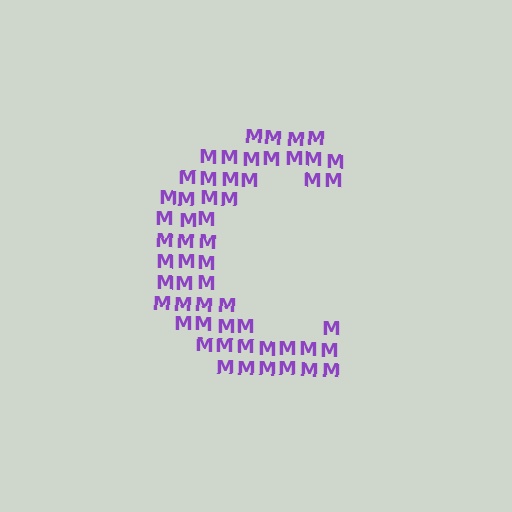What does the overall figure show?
The overall figure shows the letter C.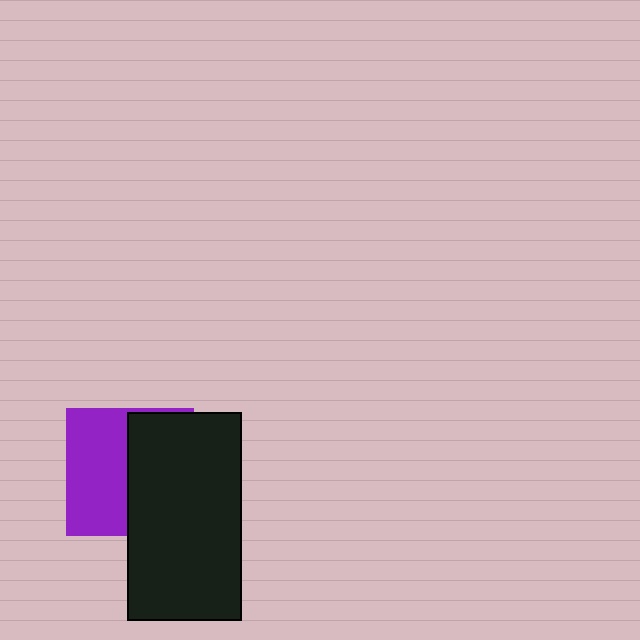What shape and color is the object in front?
The object in front is a black rectangle.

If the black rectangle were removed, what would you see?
You would see the complete purple square.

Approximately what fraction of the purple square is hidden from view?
Roughly 50% of the purple square is hidden behind the black rectangle.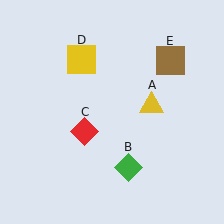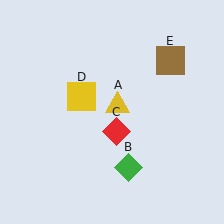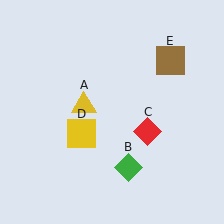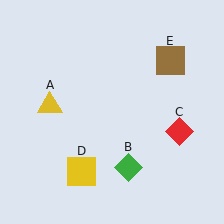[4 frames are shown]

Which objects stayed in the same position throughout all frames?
Green diamond (object B) and brown square (object E) remained stationary.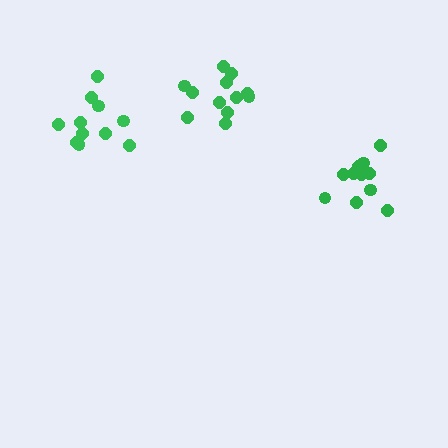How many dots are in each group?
Group 1: 12 dots, Group 2: 11 dots, Group 3: 12 dots (35 total).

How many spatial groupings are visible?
There are 3 spatial groupings.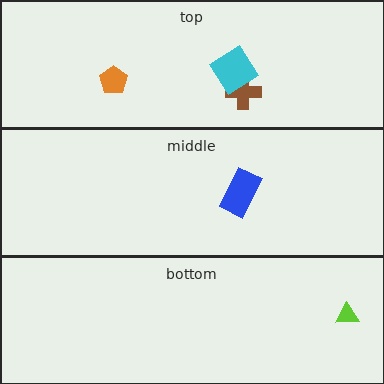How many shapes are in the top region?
3.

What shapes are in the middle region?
The blue rectangle.